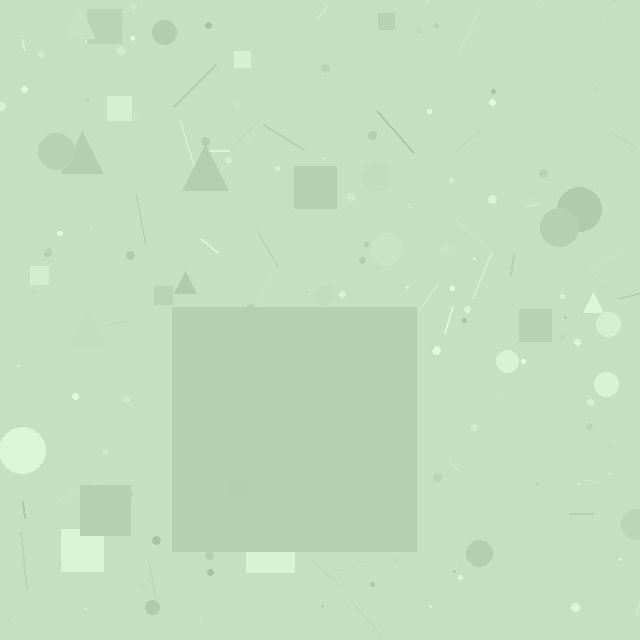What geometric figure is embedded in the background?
A square is embedded in the background.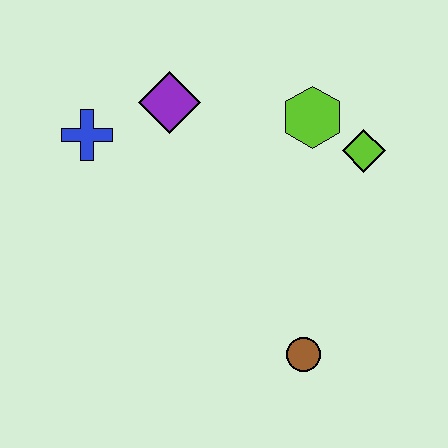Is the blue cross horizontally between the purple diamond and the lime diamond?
No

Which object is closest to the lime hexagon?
The lime diamond is closest to the lime hexagon.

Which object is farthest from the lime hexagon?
The brown circle is farthest from the lime hexagon.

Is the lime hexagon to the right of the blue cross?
Yes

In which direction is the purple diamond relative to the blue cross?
The purple diamond is to the right of the blue cross.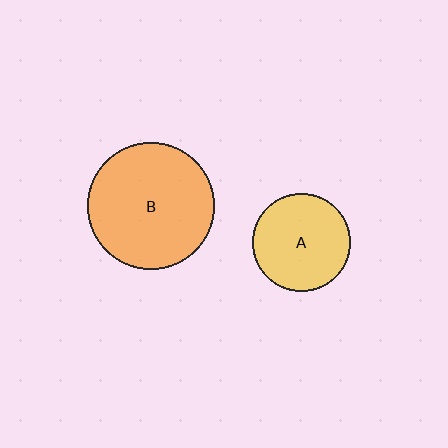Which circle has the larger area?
Circle B (orange).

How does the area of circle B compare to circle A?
Approximately 1.7 times.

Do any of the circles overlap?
No, none of the circles overlap.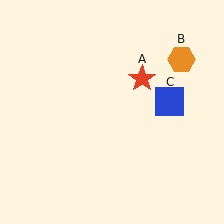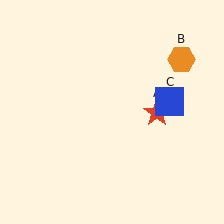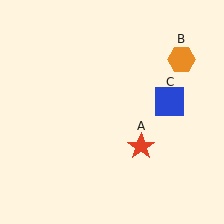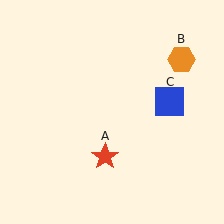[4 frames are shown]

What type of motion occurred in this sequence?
The red star (object A) rotated clockwise around the center of the scene.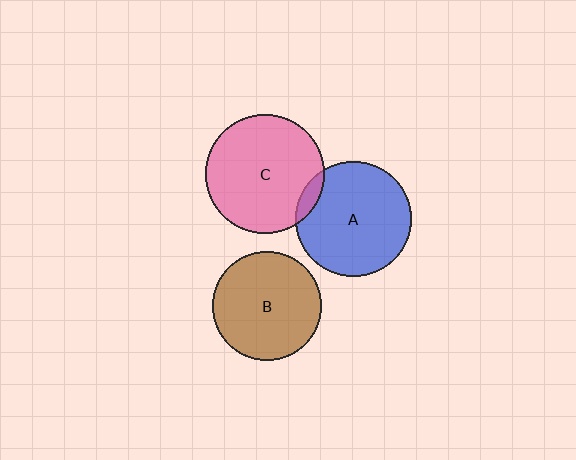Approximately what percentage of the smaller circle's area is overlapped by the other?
Approximately 5%.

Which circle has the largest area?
Circle C (pink).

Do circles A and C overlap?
Yes.